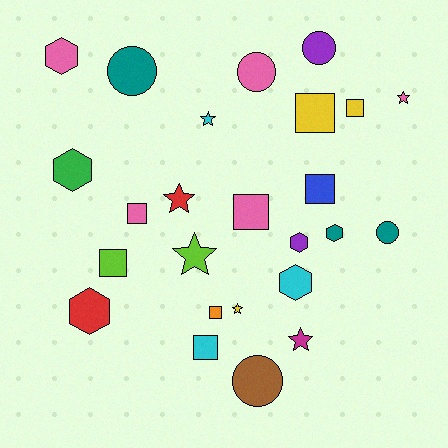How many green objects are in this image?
There is 1 green object.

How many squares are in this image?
There are 8 squares.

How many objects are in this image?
There are 25 objects.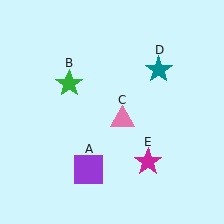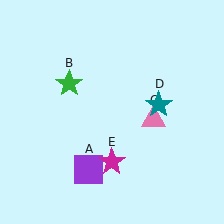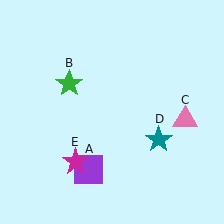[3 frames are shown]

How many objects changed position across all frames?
3 objects changed position: pink triangle (object C), teal star (object D), magenta star (object E).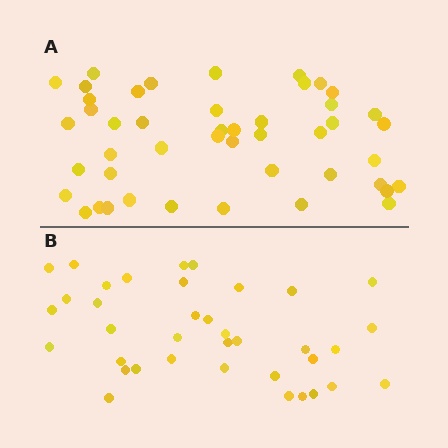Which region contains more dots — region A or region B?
Region A (the top region) has more dots.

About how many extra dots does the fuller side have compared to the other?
Region A has roughly 8 or so more dots than region B.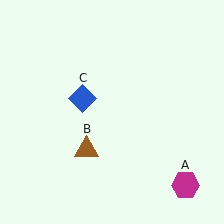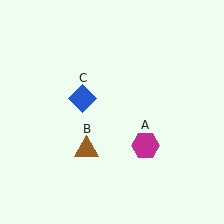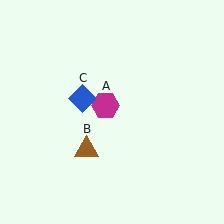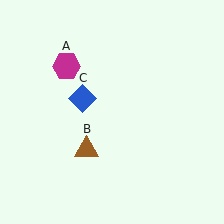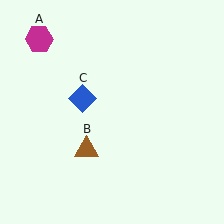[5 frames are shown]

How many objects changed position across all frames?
1 object changed position: magenta hexagon (object A).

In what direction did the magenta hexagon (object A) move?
The magenta hexagon (object A) moved up and to the left.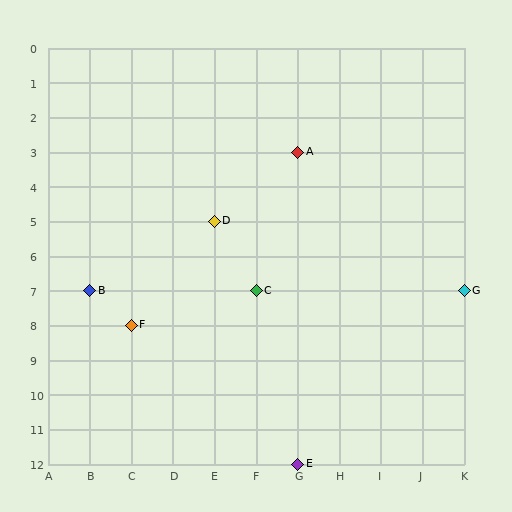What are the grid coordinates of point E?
Point E is at grid coordinates (G, 12).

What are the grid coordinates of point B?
Point B is at grid coordinates (B, 7).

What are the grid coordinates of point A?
Point A is at grid coordinates (G, 3).